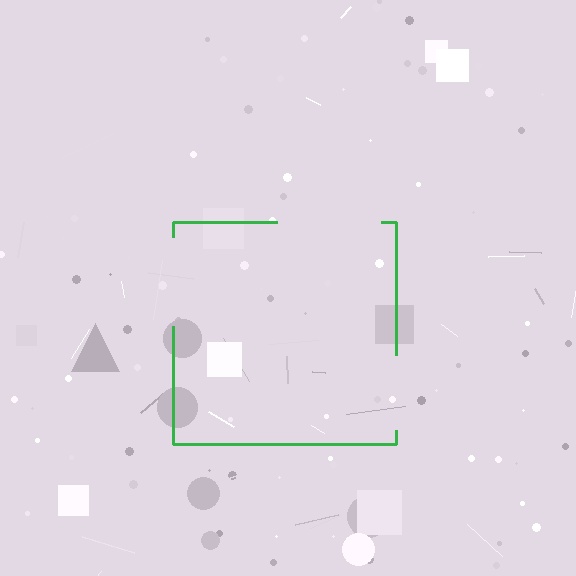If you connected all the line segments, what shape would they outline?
They would outline a square.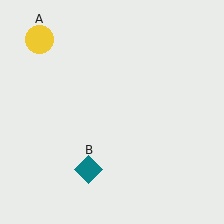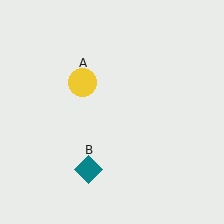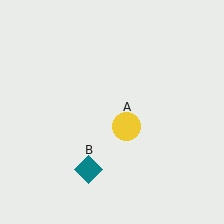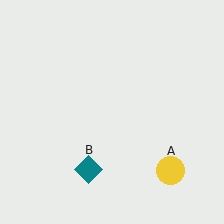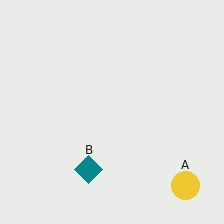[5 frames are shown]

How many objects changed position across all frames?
1 object changed position: yellow circle (object A).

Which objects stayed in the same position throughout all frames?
Teal diamond (object B) remained stationary.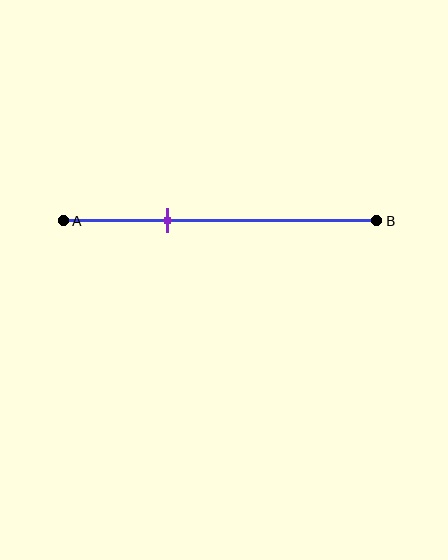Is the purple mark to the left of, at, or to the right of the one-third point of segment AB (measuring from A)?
The purple mark is approximately at the one-third point of segment AB.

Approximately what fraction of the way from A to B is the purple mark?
The purple mark is approximately 35% of the way from A to B.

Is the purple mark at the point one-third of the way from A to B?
Yes, the mark is approximately at the one-third point.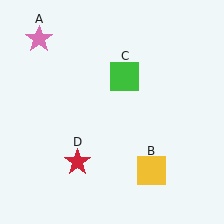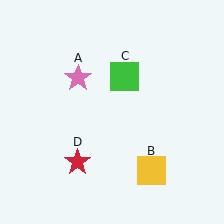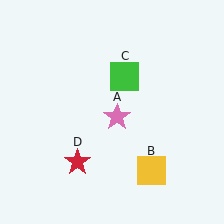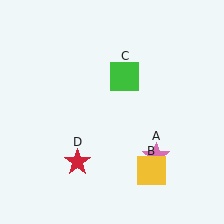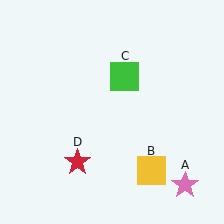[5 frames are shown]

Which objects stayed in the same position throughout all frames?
Yellow square (object B) and green square (object C) and red star (object D) remained stationary.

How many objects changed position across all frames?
1 object changed position: pink star (object A).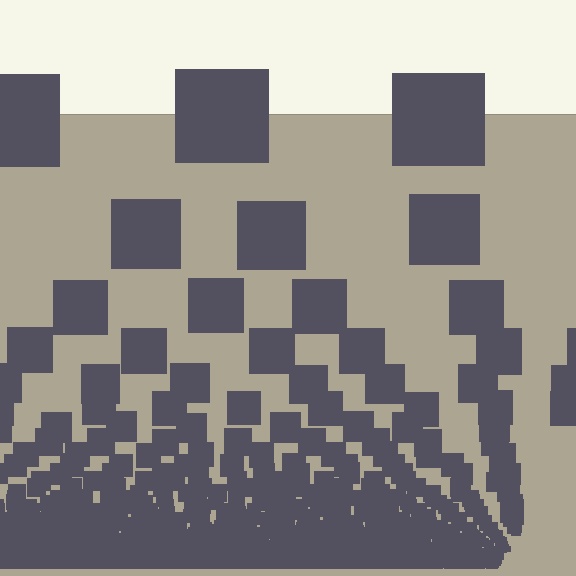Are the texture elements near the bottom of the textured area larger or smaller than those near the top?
Smaller. The gradient is inverted — elements near the bottom are smaller and denser.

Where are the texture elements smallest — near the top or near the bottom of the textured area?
Near the bottom.